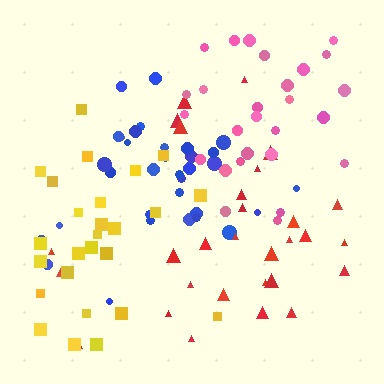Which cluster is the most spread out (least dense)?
Yellow.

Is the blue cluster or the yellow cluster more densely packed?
Blue.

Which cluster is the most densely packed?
Blue.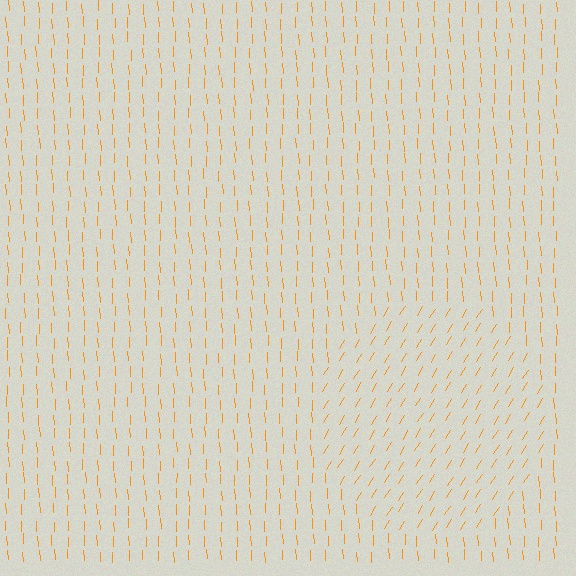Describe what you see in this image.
The image is filled with small orange line segments. A circle region in the image has lines oriented differently from the surrounding lines, creating a visible texture boundary.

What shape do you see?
I see a circle.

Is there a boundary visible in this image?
Yes, there is a texture boundary formed by a change in line orientation.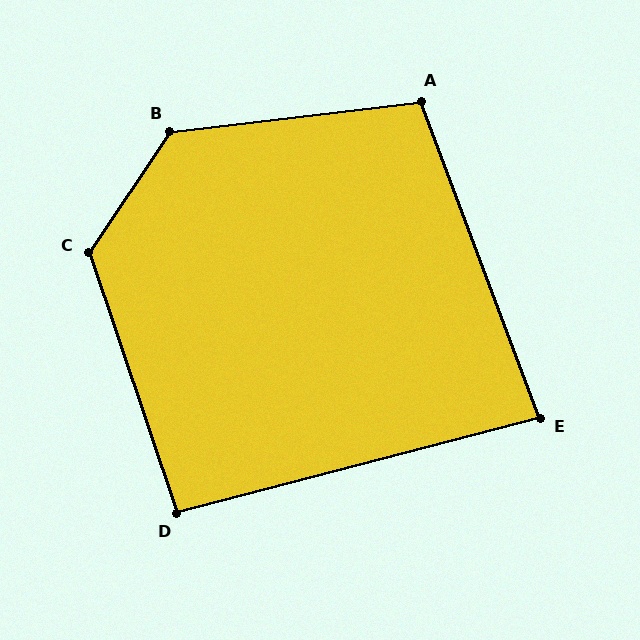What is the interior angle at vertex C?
Approximately 128 degrees (obtuse).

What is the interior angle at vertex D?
Approximately 94 degrees (approximately right).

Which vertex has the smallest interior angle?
E, at approximately 84 degrees.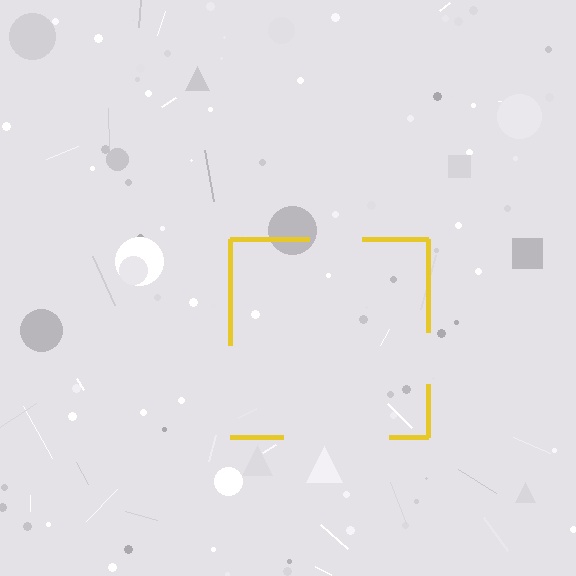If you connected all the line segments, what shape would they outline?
They would outline a square.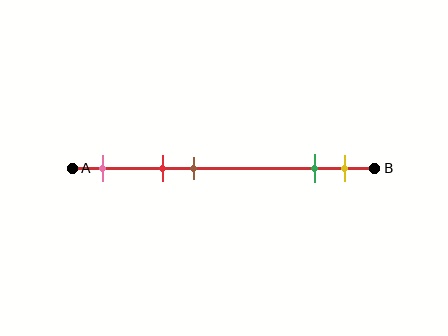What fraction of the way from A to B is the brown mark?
The brown mark is approximately 40% (0.4) of the way from A to B.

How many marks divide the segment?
There are 5 marks dividing the segment.